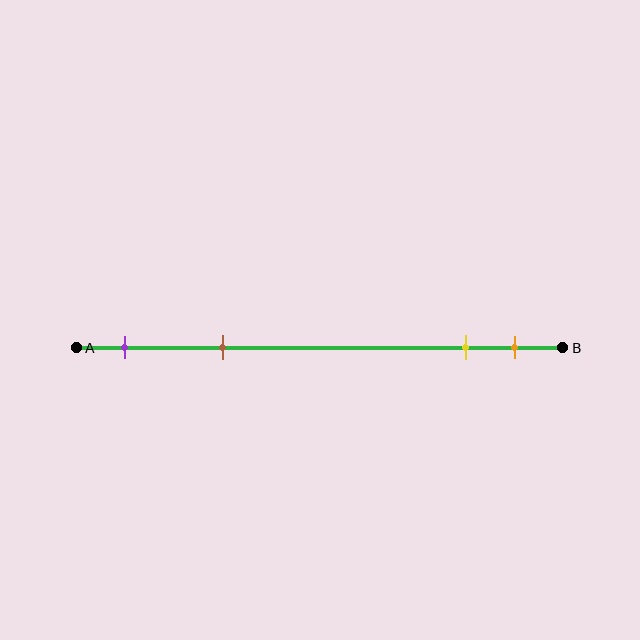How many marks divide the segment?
There are 4 marks dividing the segment.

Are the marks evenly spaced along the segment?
No, the marks are not evenly spaced.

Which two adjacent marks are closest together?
The yellow and orange marks are the closest adjacent pair.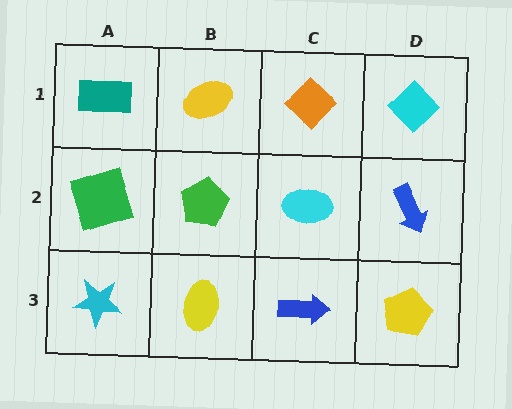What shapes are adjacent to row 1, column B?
A green pentagon (row 2, column B), a teal rectangle (row 1, column A), an orange diamond (row 1, column C).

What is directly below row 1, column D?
A blue arrow.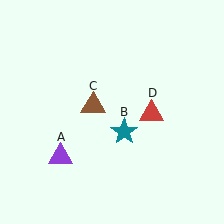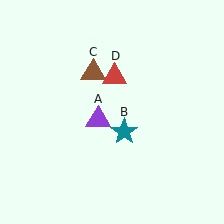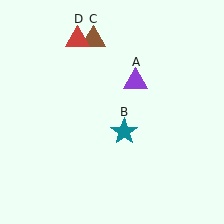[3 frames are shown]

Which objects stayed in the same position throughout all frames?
Teal star (object B) remained stationary.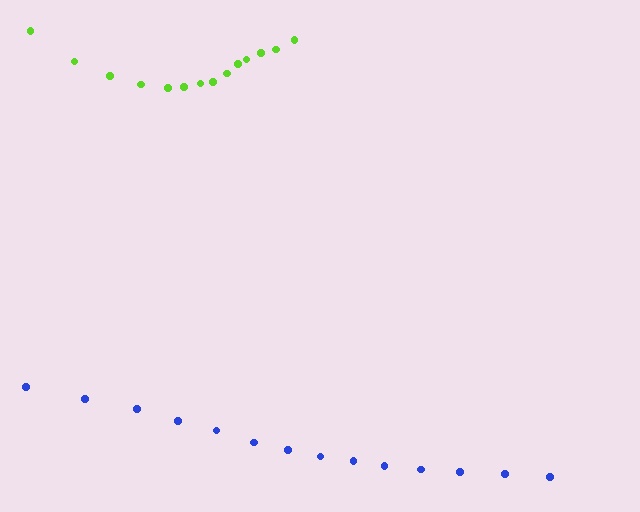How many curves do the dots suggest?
There are 2 distinct paths.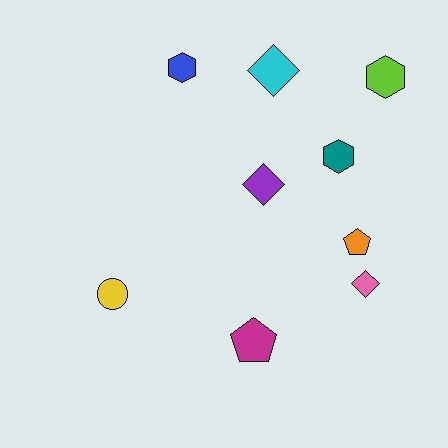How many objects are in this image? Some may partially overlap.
There are 9 objects.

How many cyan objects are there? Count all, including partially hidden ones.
There is 1 cyan object.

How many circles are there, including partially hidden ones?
There is 1 circle.